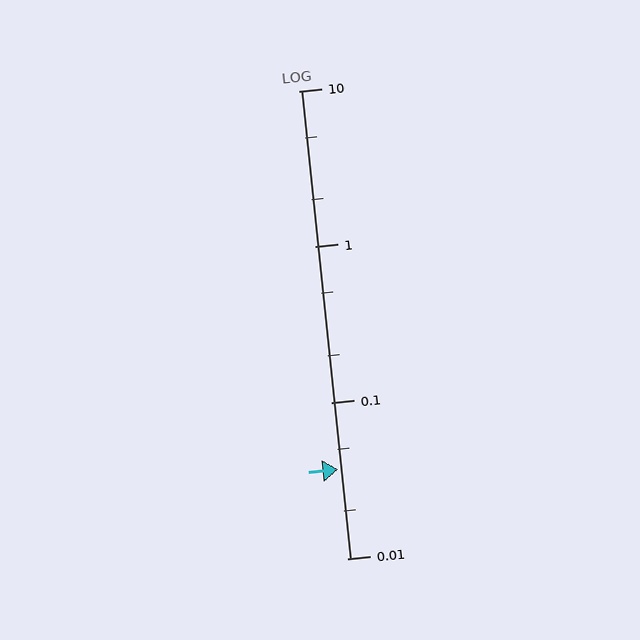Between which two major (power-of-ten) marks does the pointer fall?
The pointer is between 0.01 and 0.1.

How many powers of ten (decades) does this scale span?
The scale spans 3 decades, from 0.01 to 10.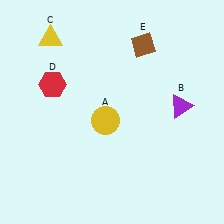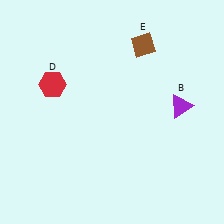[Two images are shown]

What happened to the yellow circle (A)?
The yellow circle (A) was removed in Image 2. It was in the bottom-left area of Image 1.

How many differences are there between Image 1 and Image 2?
There are 2 differences between the two images.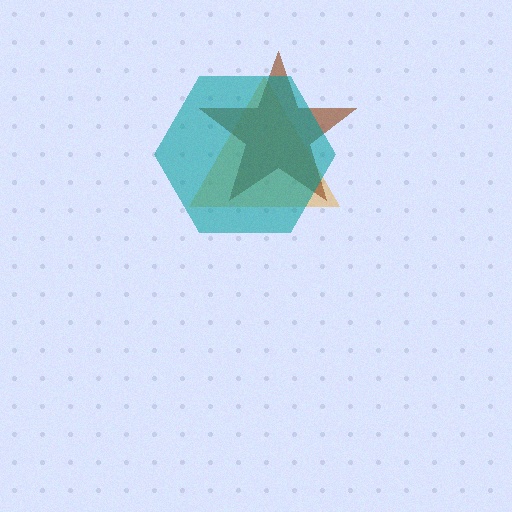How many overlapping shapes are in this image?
There are 3 overlapping shapes in the image.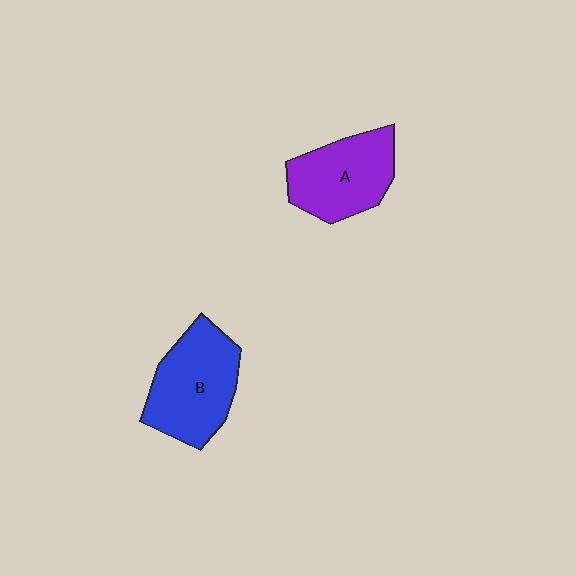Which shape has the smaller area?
Shape A (purple).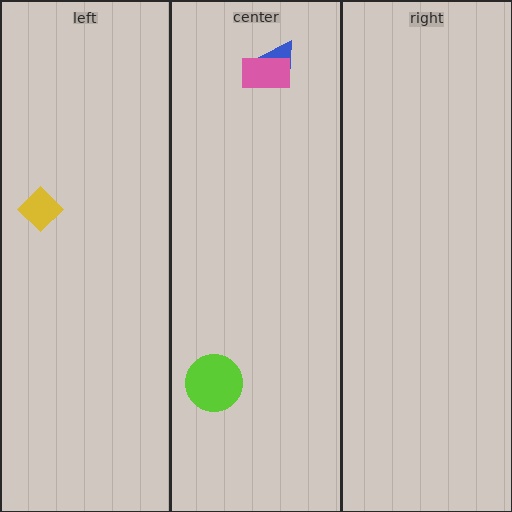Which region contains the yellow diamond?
The left region.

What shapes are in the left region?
The yellow diamond.